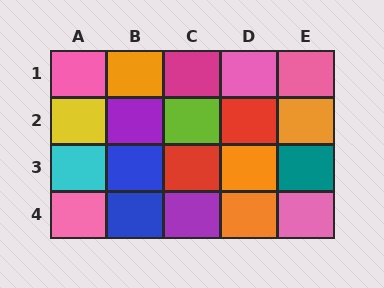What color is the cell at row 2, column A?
Yellow.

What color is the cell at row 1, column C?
Magenta.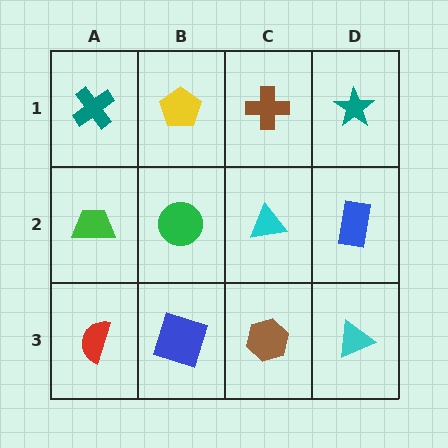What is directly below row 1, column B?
A green circle.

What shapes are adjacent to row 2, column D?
A teal star (row 1, column D), a cyan triangle (row 3, column D), a cyan triangle (row 2, column C).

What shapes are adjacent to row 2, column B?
A yellow pentagon (row 1, column B), a blue square (row 3, column B), a green trapezoid (row 2, column A), a cyan triangle (row 2, column C).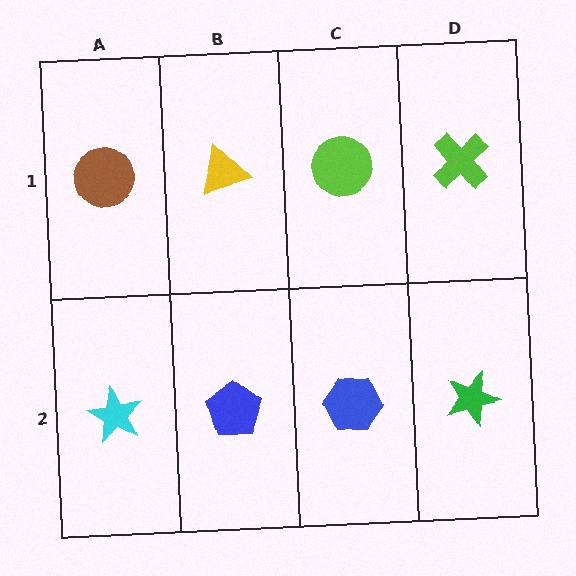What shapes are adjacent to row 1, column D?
A green star (row 2, column D), a lime circle (row 1, column C).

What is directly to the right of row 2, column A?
A blue pentagon.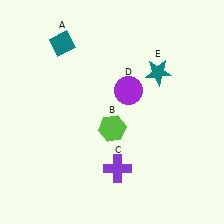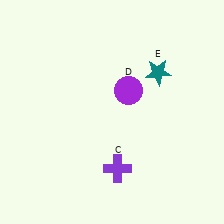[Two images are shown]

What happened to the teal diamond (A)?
The teal diamond (A) was removed in Image 2. It was in the top-left area of Image 1.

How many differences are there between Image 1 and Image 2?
There are 2 differences between the two images.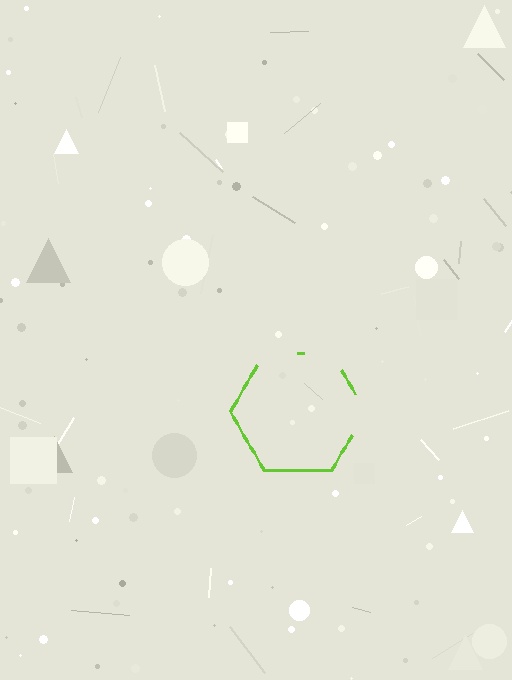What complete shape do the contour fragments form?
The contour fragments form a hexagon.